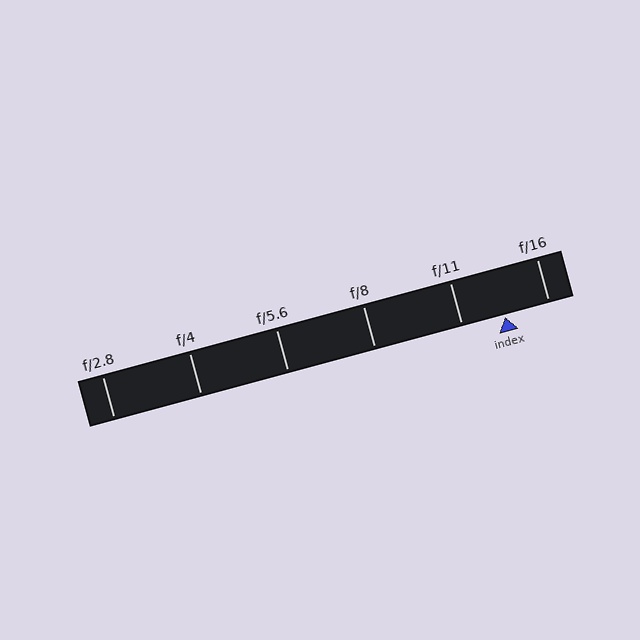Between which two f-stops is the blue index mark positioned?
The index mark is between f/11 and f/16.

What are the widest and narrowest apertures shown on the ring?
The widest aperture shown is f/2.8 and the narrowest is f/16.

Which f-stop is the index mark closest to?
The index mark is closest to f/11.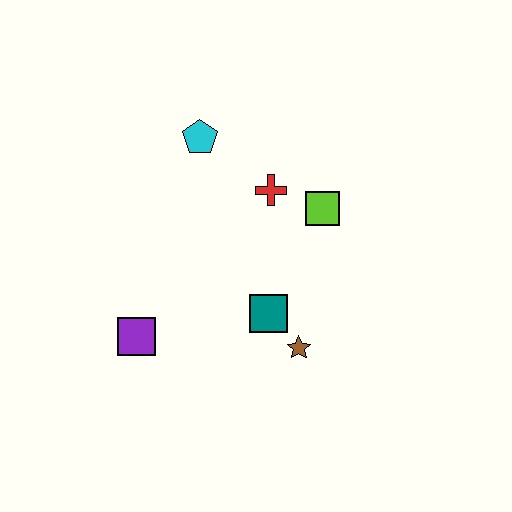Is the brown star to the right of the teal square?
Yes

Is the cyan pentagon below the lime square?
No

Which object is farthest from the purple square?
The lime square is farthest from the purple square.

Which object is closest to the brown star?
The teal square is closest to the brown star.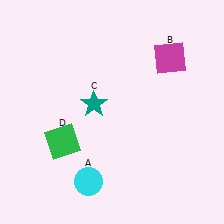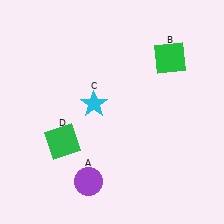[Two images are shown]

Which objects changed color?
A changed from cyan to purple. B changed from magenta to green. C changed from teal to cyan.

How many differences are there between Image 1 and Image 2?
There are 3 differences between the two images.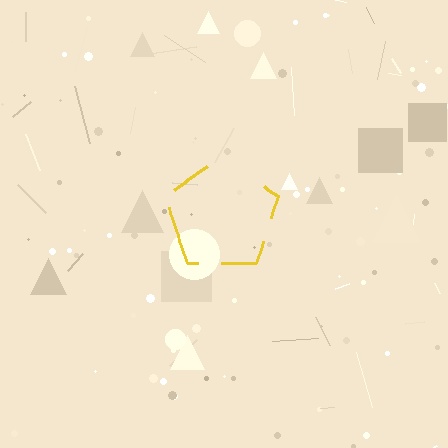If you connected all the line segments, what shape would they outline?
They would outline a pentagon.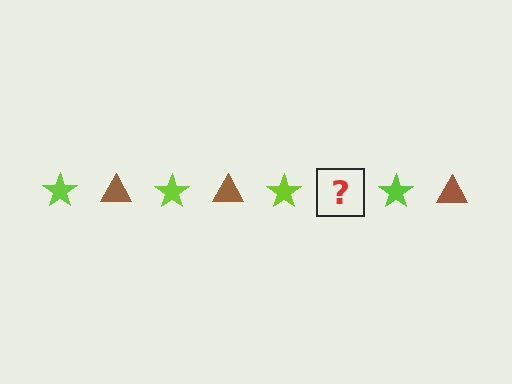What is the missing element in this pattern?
The missing element is a brown triangle.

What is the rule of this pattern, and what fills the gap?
The rule is that the pattern alternates between lime star and brown triangle. The gap should be filled with a brown triangle.